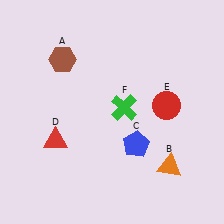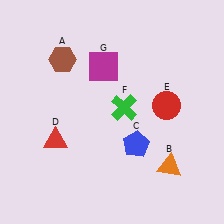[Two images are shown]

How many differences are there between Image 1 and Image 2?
There is 1 difference between the two images.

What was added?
A magenta square (G) was added in Image 2.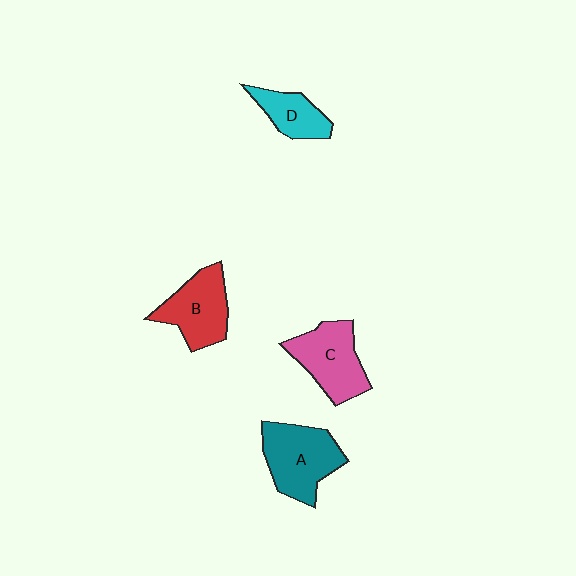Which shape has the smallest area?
Shape D (cyan).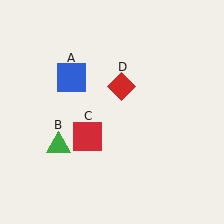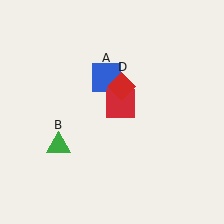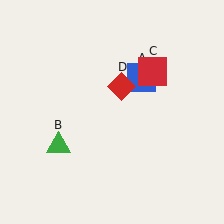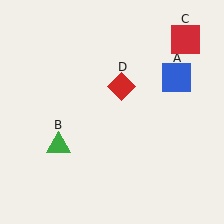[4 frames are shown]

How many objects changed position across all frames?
2 objects changed position: blue square (object A), red square (object C).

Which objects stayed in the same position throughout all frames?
Green triangle (object B) and red diamond (object D) remained stationary.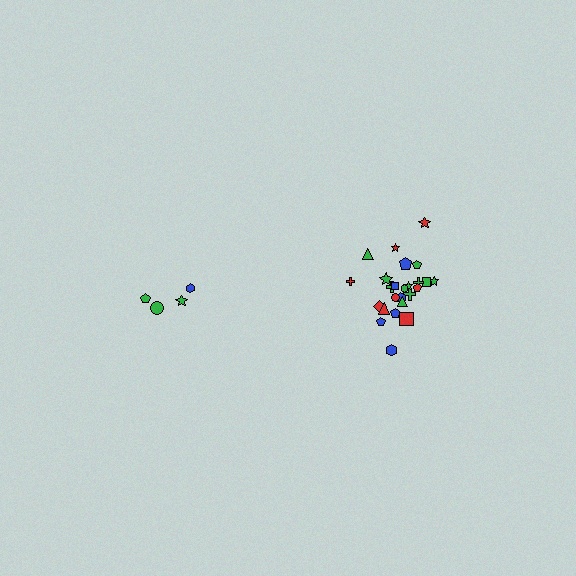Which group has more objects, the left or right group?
The right group.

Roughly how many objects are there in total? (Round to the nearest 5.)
Roughly 30 objects in total.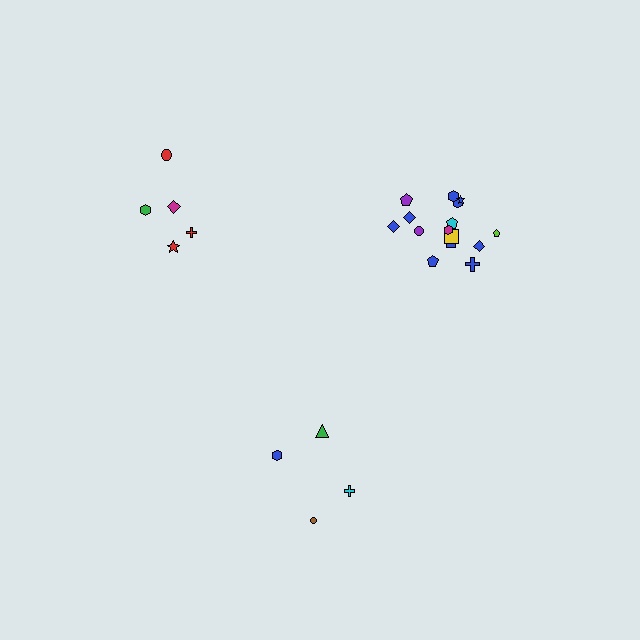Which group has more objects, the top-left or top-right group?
The top-right group.